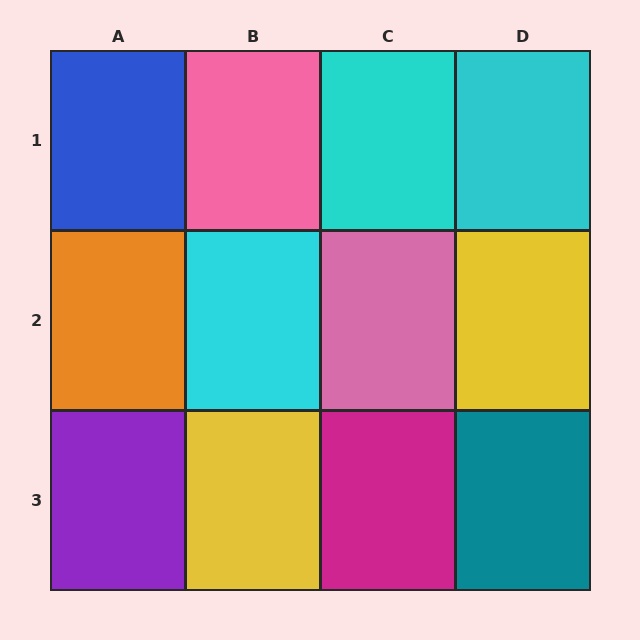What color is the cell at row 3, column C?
Magenta.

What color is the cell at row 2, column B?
Cyan.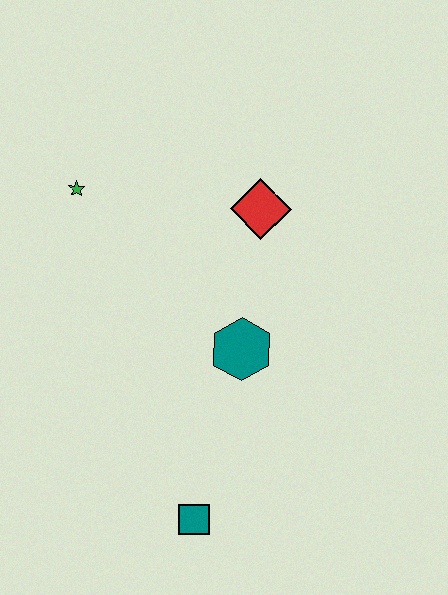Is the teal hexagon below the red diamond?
Yes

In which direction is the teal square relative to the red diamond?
The teal square is below the red diamond.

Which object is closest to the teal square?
The teal hexagon is closest to the teal square.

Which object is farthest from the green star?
The teal square is farthest from the green star.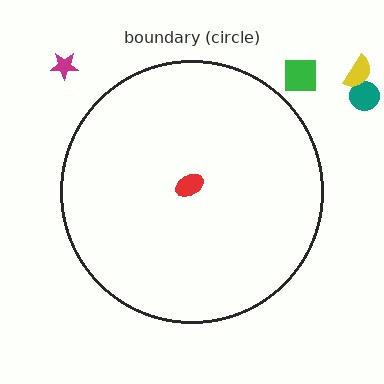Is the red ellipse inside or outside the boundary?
Inside.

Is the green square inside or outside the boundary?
Outside.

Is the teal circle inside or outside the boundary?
Outside.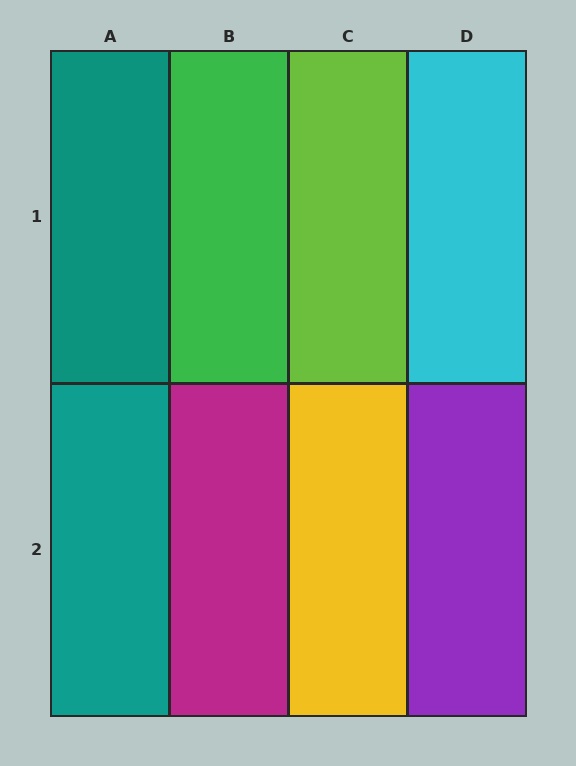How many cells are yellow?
1 cell is yellow.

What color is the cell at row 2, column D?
Purple.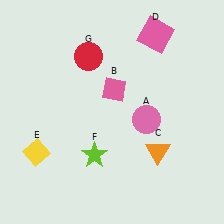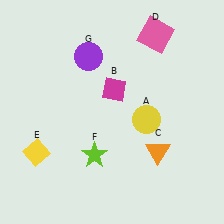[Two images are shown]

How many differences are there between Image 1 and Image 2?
There are 3 differences between the two images.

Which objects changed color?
A changed from pink to yellow. B changed from pink to magenta. G changed from red to purple.